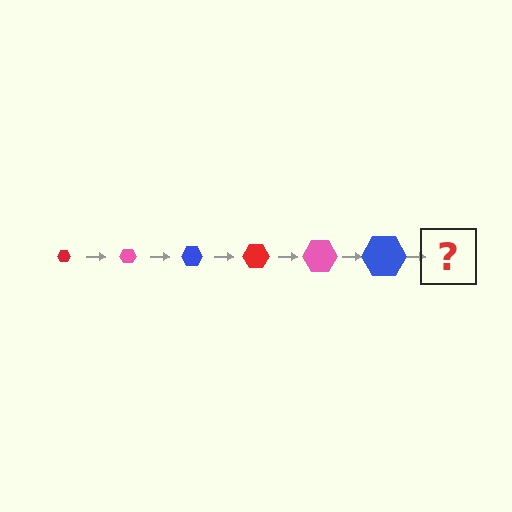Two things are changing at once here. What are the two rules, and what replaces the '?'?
The two rules are that the hexagon grows larger each step and the color cycles through red, pink, and blue. The '?' should be a red hexagon, larger than the previous one.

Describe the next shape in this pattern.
It should be a red hexagon, larger than the previous one.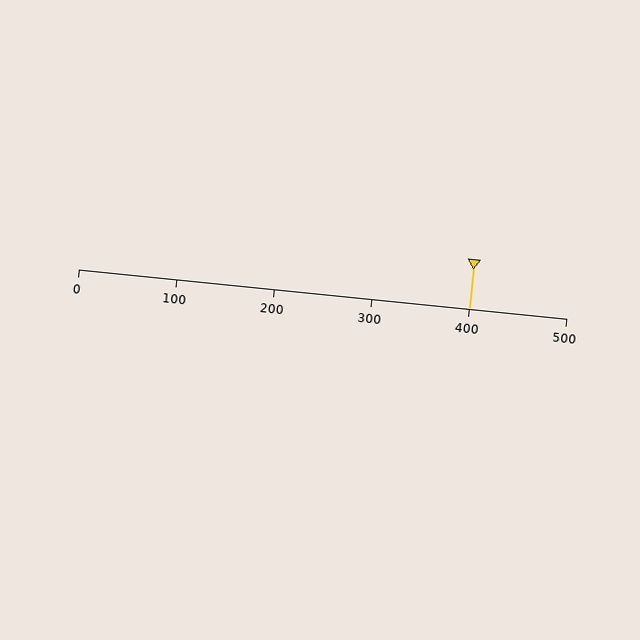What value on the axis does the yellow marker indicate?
The marker indicates approximately 400.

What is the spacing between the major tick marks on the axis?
The major ticks are spaced 100 apart.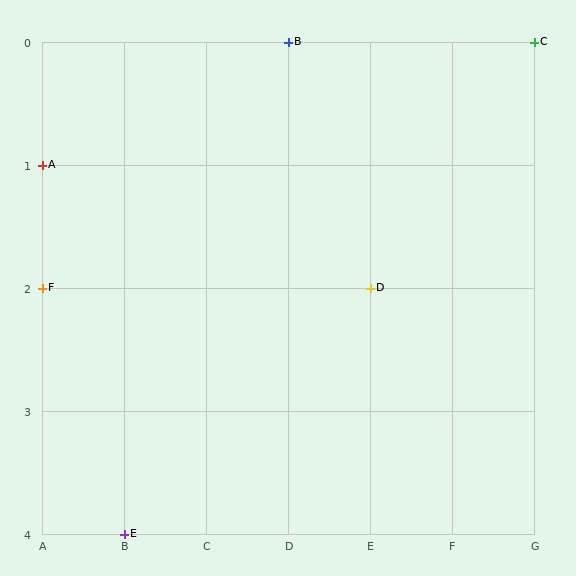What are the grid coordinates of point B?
Point B is at grid coordinates (D, 0).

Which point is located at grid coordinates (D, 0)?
Point B is at (D, 0).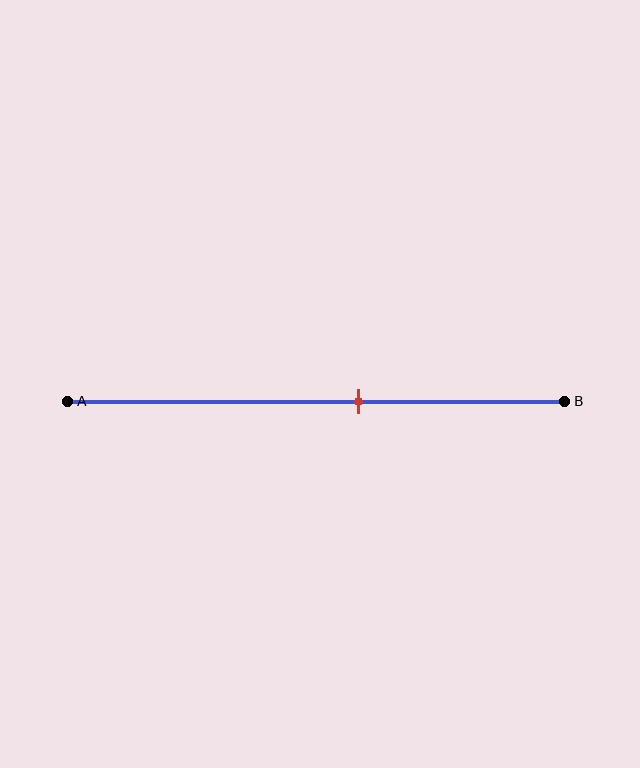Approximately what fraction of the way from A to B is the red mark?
The red mark is approximately 60% of the way from A to B.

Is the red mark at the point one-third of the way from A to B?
No, the mark is at about 60% from A, not at the 33% one-third point.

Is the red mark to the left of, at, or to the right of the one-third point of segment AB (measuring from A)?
The red mark is to the right of the one-third point of segment AB.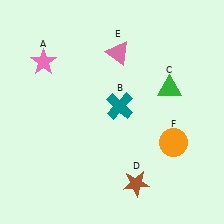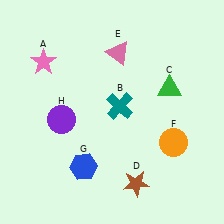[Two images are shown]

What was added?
A blue hexagon (G), a purple circle (H) were added in Image 2.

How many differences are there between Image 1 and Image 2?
There are 2 differences between the two images.